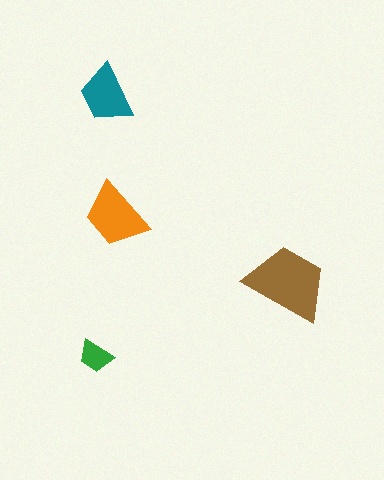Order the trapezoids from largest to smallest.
the brown one, the orange one, the teal one, the green one.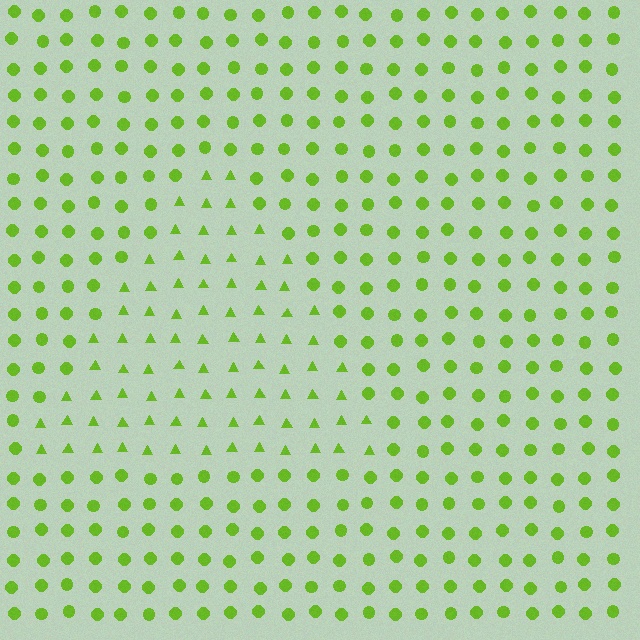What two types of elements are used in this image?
The image uses triangles inside the triangle region and circles outside it.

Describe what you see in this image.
The image is filled with small lime elements arranged in a uniform grid. A triangle-shaped region contains triangles, while the surrounding area contains circles. The boundary is defined purely by the change in element shape.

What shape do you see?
I see a triangle.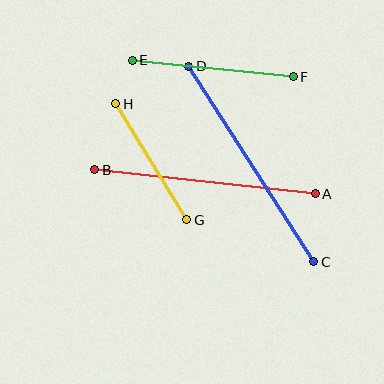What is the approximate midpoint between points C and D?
The midpoint is at approximately (251, 164) pixels.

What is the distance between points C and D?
The distance is approximately 232 pixels.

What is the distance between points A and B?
The distance is approximately 221 pixels.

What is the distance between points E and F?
The distance is approximately 162 pixels.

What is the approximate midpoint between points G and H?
The midpoint is at approximately (151, 162) pixels.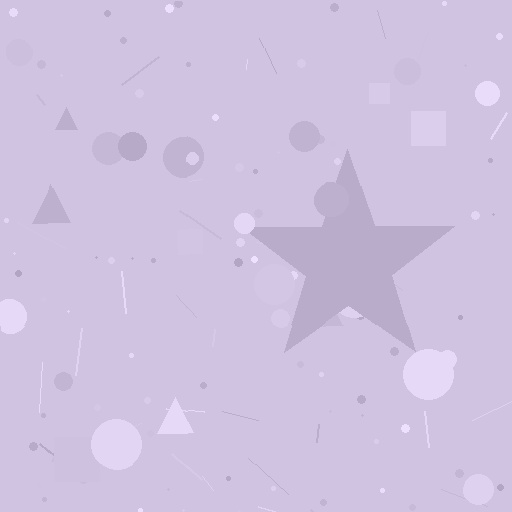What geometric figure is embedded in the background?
A star is embedded in the background.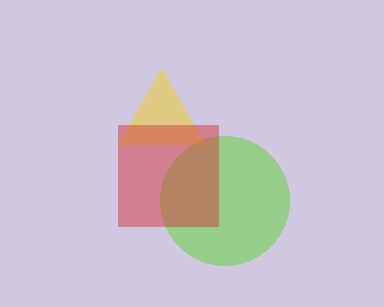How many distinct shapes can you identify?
There are 3 distinct shapes: a lime circle, a yellow triangle, a red square.